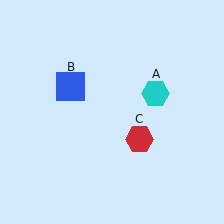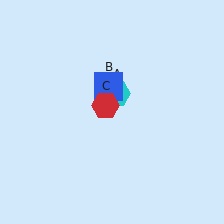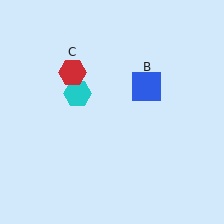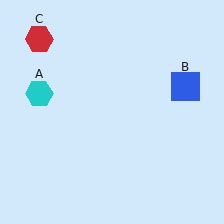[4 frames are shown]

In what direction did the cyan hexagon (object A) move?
The cyan hexagon (object A) moved left.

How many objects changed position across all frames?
3 objects changed position: cyan hexagon (object A), blue square (object B), red hexagon (object C).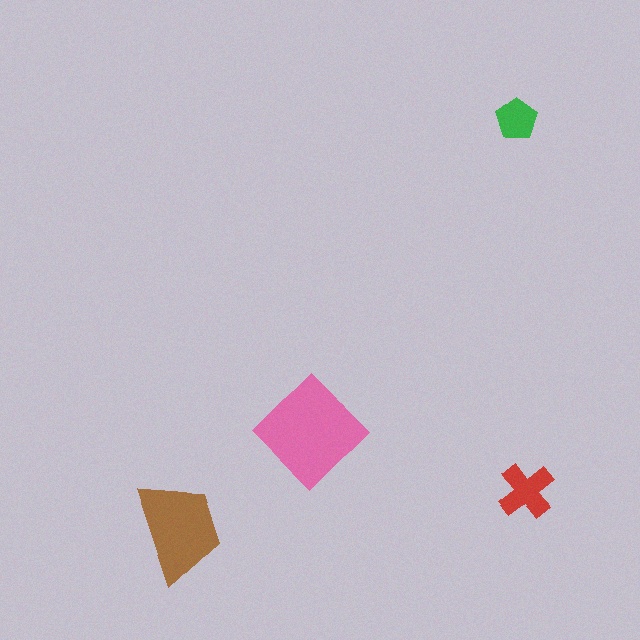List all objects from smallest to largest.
The green pentagon, the red cross, the brown trapezoid, the pink diamond.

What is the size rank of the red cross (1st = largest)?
3rd.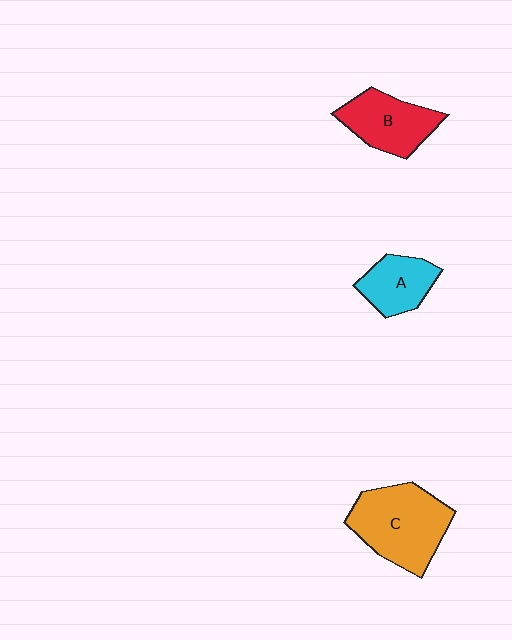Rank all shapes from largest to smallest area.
From largest to smallest: C (orange), B (red), A (cyan).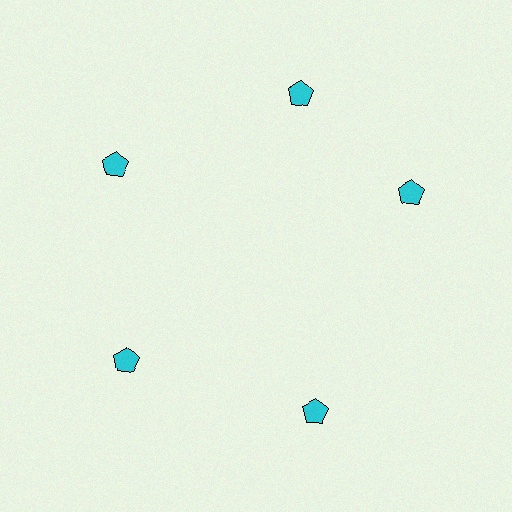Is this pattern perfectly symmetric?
No. The 5 cyan pentagons are arranged in a ring, but one element near the 3 o'clock position is rotated out of alignment along the ring, breaking the 5-fold rotational symmetry.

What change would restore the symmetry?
The symmetry would be restored by rotating it back into even spacing with its neighbors so that all 5 pentagons sit at equal angles and equal distance from the center.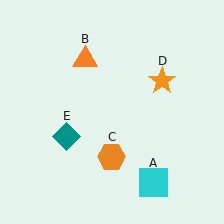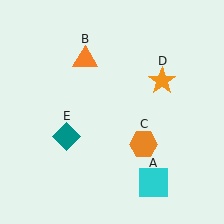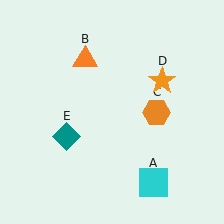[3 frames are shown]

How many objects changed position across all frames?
1 object changed position: orange hexagon (object C).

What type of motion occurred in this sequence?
The orange hexagon (object C) rotated counterclockwise around the center of the scene.